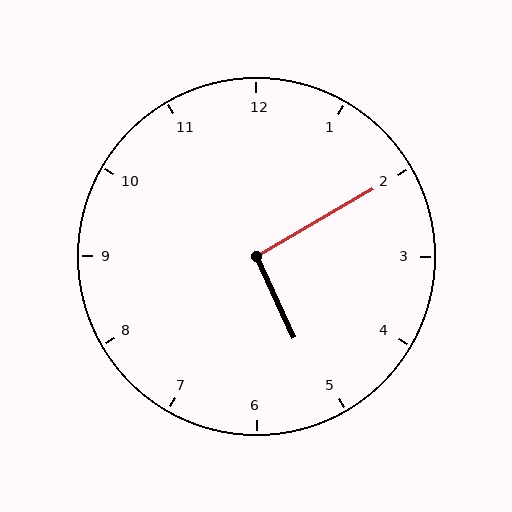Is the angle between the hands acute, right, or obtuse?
It is right.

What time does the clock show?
5:10.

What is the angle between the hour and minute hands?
Approximately 95 degrees.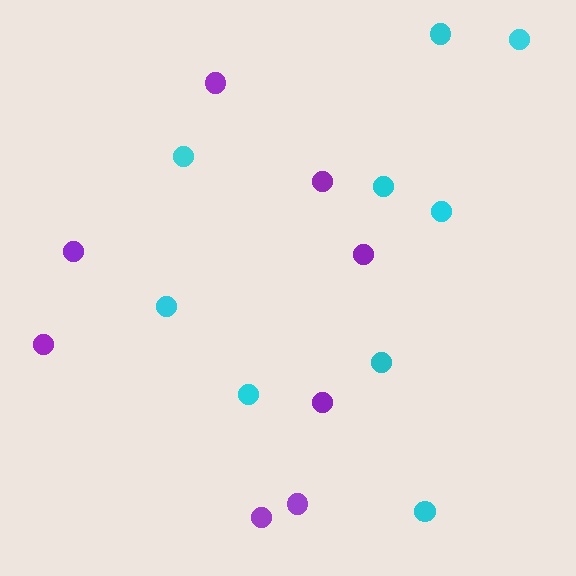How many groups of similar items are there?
There are 2 groups: one group of purple circles (8) and one group of cyan circles (9).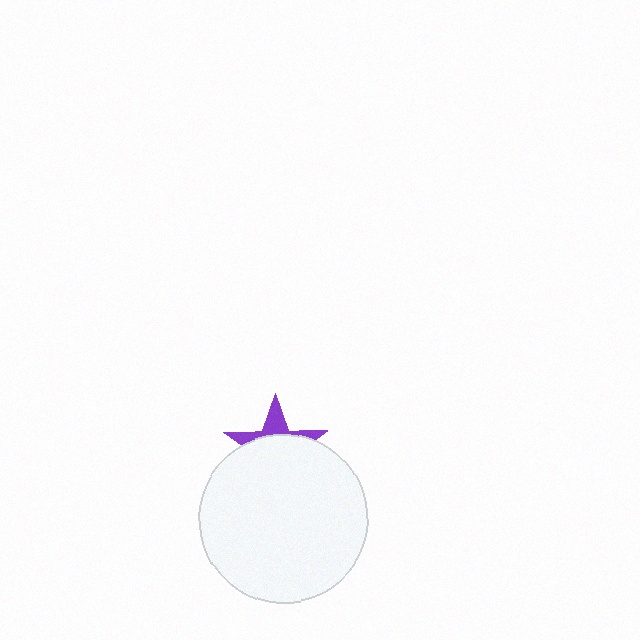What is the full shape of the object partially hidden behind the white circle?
The partially hidden object is a purple star.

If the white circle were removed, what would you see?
You would see the complete purple star.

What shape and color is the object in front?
The object in front is a white circle.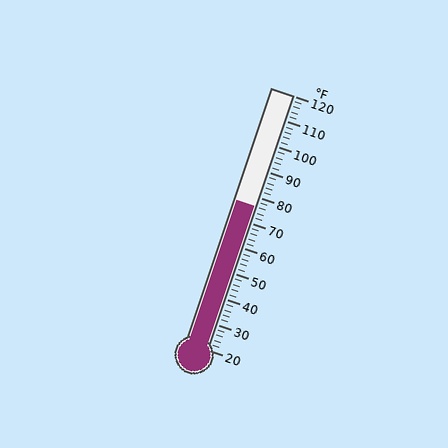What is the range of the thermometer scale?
The thermometer scale ranges from 20°F to 120°F.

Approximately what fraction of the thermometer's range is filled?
The thermometer is filled to approximately 55% of its range.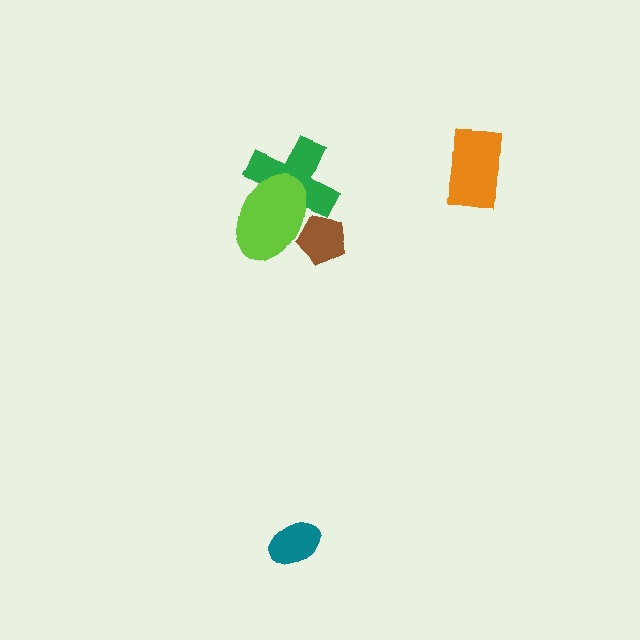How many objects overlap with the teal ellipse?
0 objects overlap with the teal ellipse.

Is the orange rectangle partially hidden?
No, no other shape covers it.